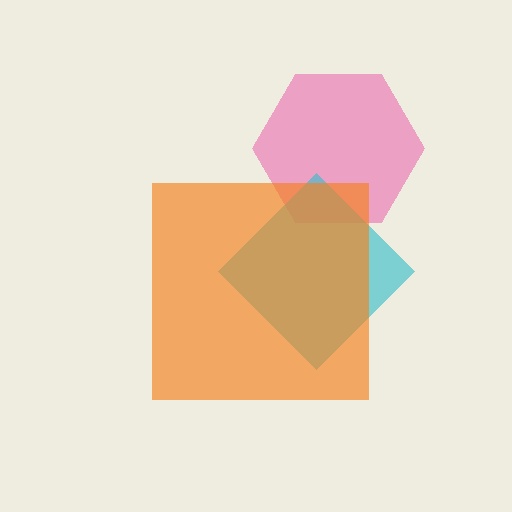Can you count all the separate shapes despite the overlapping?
Yes, there are 3 separate shapes.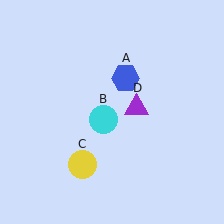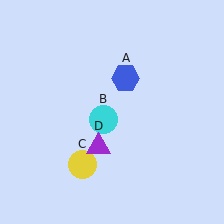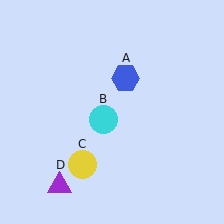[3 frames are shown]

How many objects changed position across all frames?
1 object changed position: purple triangle (object D).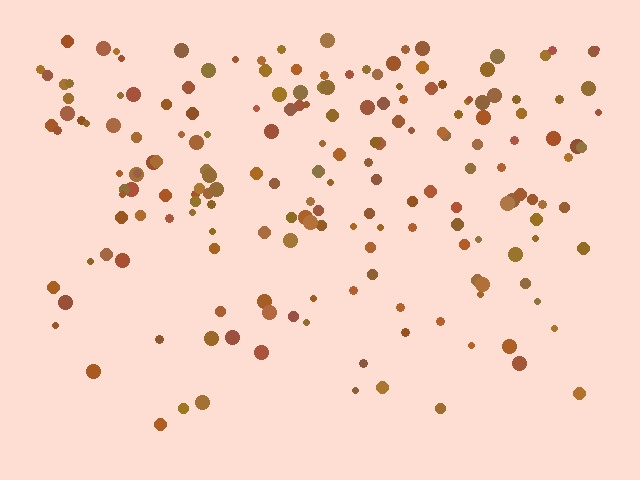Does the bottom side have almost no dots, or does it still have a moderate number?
Still a moderate number, just noticeably fewer than the top.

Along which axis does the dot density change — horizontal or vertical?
Vertical.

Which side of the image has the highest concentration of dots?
The top.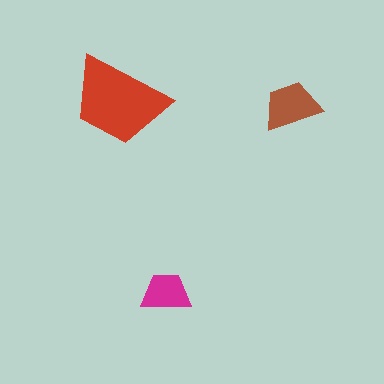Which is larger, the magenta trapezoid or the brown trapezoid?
The brown one.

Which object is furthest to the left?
The red trapezoid is leftmost.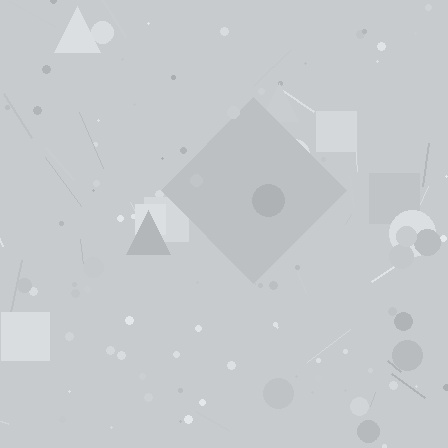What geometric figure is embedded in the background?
A diamond is embedded in the background.